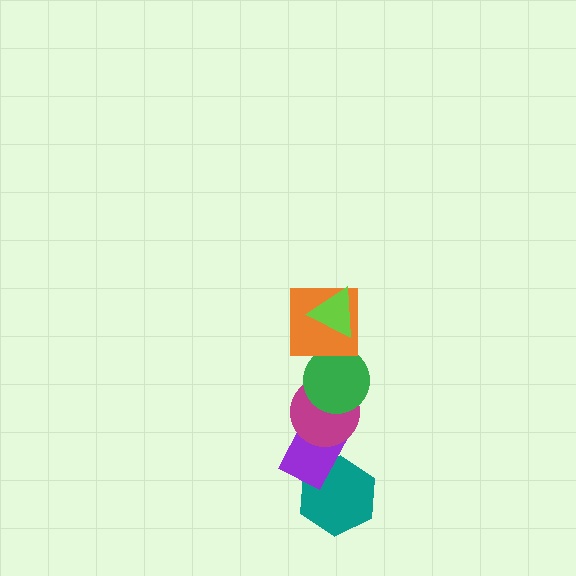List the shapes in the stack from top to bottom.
From top to bottom: the lime triangle, the orange square, the green circle, the magenta circle, the purple rectangle, the teal hexagon.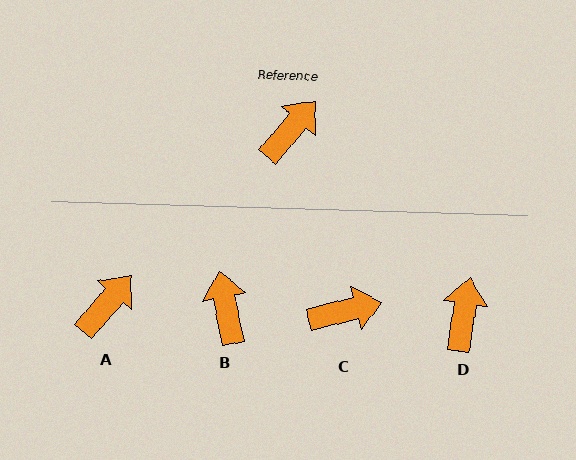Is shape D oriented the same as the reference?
No, it is off by about 32 degrees.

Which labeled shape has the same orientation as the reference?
A.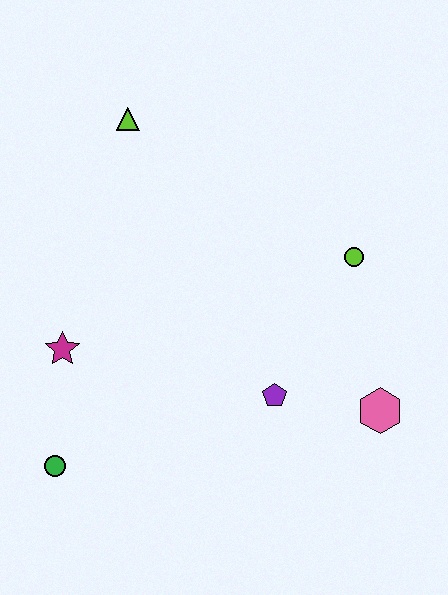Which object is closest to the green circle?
The magenta star is closest to the green circle.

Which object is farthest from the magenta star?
The pink hexagon is farthest from the magenta star.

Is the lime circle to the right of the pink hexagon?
No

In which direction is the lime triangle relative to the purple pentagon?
The lime triangle is above the purple pentagon.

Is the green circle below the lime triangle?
Yes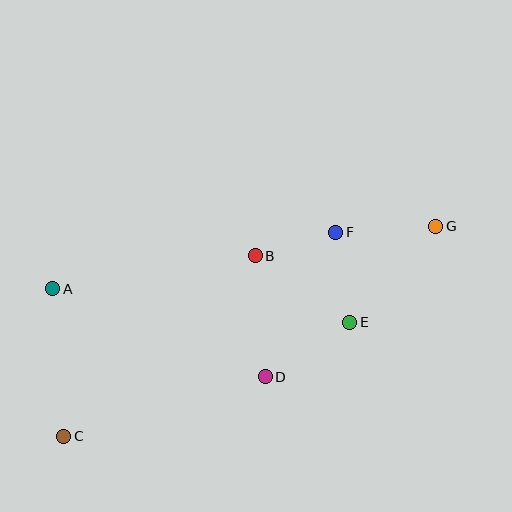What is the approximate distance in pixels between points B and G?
The distance between B and G is approximately 183 pixels.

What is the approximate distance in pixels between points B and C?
The distance between B and C is approximately 263 pixels.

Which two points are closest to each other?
Points B and F are closest to each other.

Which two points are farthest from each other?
Points C and G are farthest from each other.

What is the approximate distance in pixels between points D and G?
The distance between D and G is approximately 227 pixels.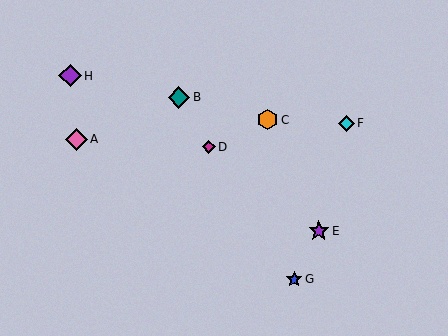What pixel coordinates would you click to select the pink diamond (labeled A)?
Click at (76, 139) to select the pink diamond A.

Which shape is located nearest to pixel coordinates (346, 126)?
The cyan diamond (labeled F) at (346, 123) is nearest to that location.